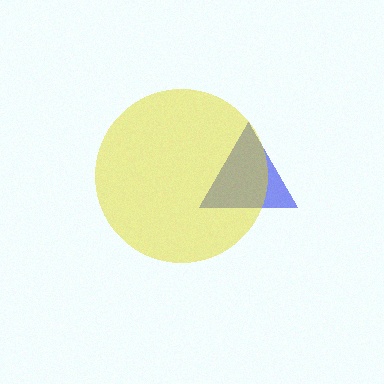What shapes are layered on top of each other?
The layered shapes are: a blue triangle, a yellow circle.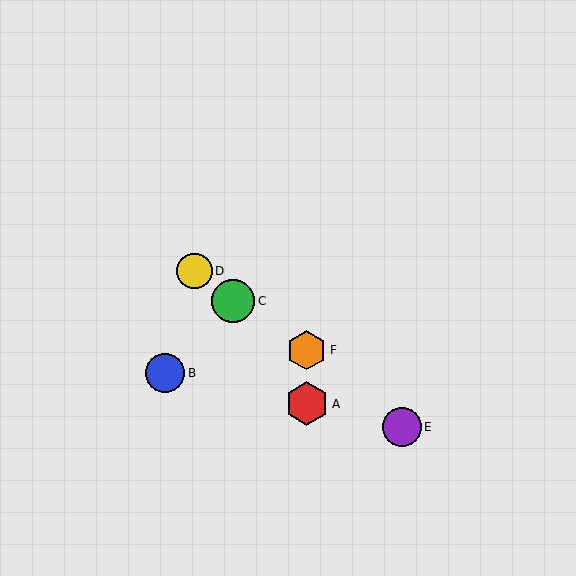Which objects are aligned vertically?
Objects A, F are aligned vertically.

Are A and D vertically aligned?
No, A is at x≈307 and D is at x≈194.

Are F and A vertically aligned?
Yes, both are at x≈307.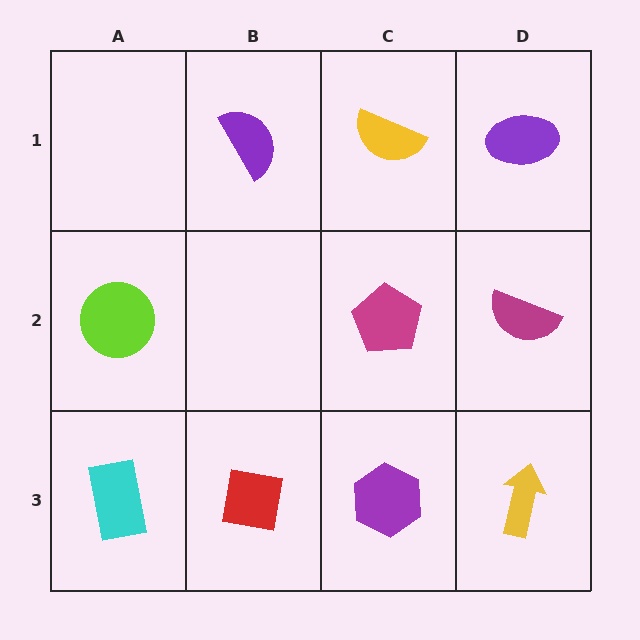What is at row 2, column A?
A lime circle.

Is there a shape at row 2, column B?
No, that cell is empty.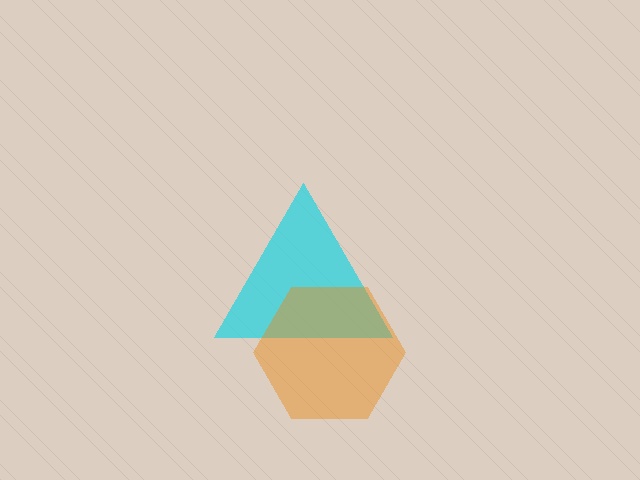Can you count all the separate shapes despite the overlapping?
Yes, there are 2 separate shapes.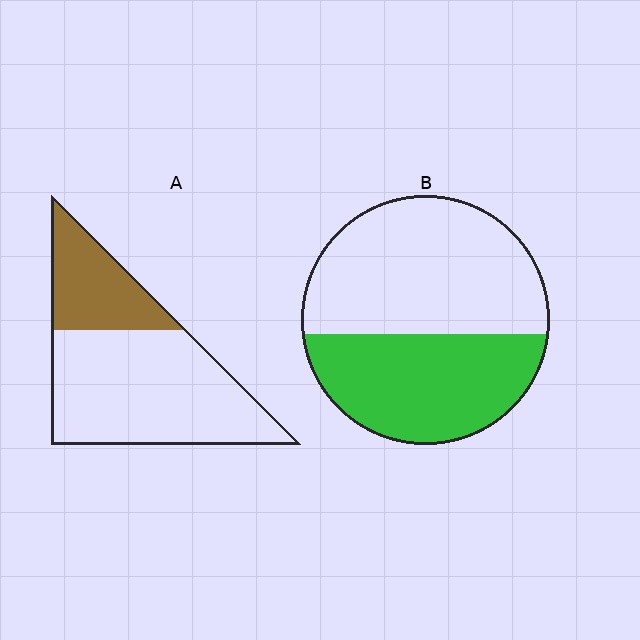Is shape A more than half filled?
No.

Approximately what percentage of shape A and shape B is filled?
A is approximately 30% and B is approximately 45%.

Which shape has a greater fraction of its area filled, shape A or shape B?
Shape B.